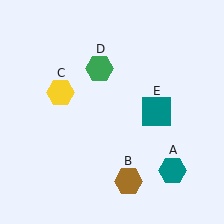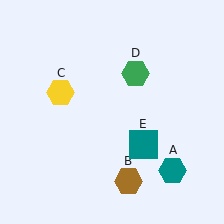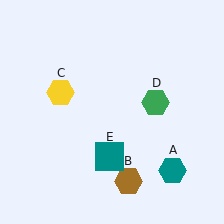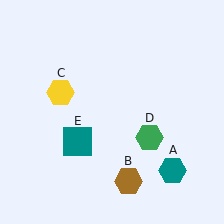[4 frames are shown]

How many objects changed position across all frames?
2 objects changed position: green hexagon (object D), teal square (object E).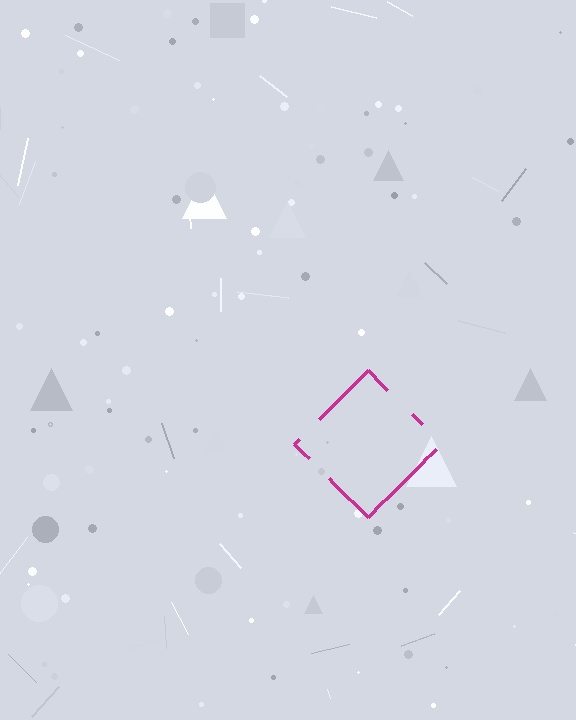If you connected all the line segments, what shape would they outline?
They would outline a diamond.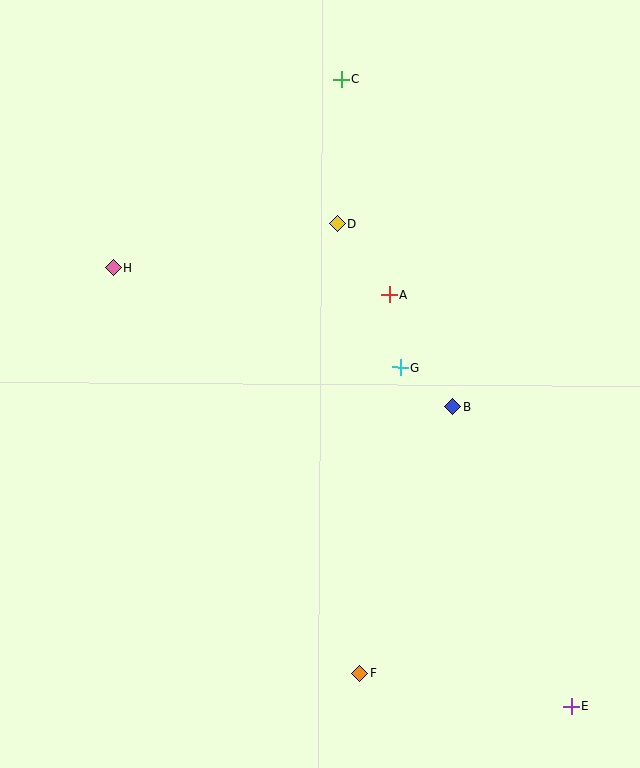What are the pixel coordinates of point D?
Point D is at (337, 224).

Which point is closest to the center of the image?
Point G at (400, 367) is closest to the center.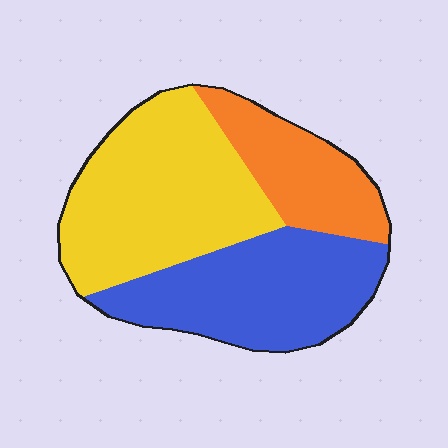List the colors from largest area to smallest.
From largest to smallest: yellow, blue, orange.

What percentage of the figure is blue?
Blue takes up about three eighths (3/8) of the figure.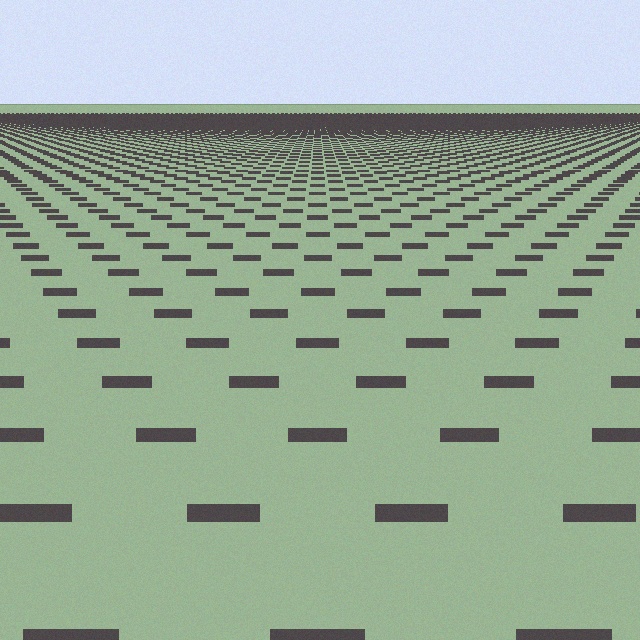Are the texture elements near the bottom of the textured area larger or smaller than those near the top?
Larger. Near the bottom, elements are closer to the viewer and appear at a bigger on-screen size.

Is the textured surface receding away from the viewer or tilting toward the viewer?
The surface is receding away from the viewer. Texture elements get smaller and denser toward the top.